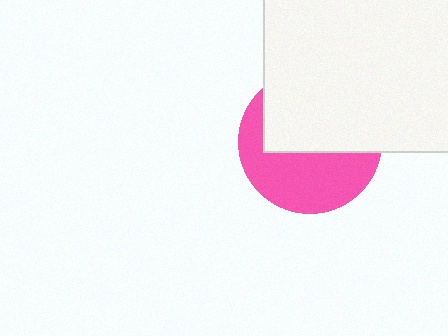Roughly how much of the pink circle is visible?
About half of it is visible (roughly 48%).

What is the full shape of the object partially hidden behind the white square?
The partially hidden object is a pink circle.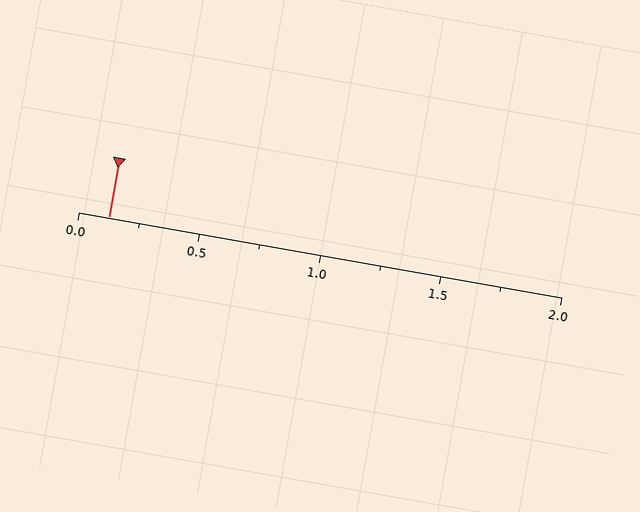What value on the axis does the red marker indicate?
The marker indicates approximately 0.12.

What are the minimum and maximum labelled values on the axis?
The axis runs from 0.0 to 2.0.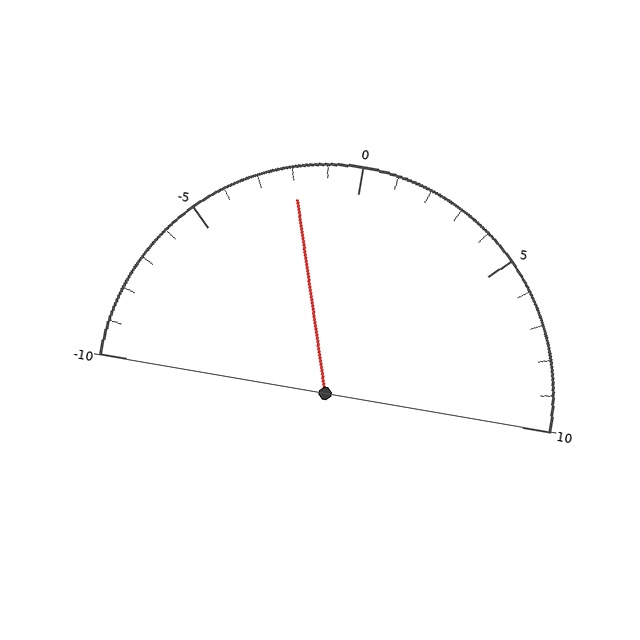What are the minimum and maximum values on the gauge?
The gauge ranges from -10 to 10.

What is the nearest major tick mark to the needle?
The nearest major tick mark is 0.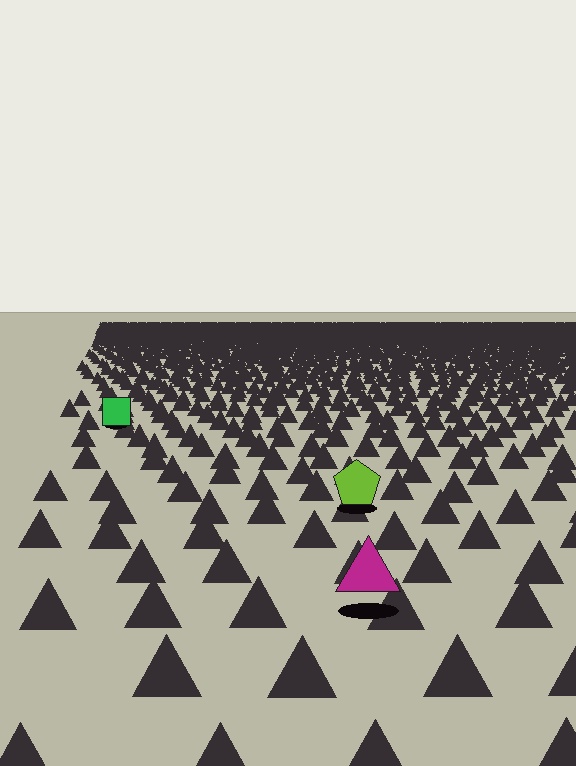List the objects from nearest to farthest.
From nearest to farthest: the magenta triangle, the lime pentagon, the green square.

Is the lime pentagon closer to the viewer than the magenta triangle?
No. The magenta triangle is closer — you can tell from the texture gradient: the ground texture is coarser near it.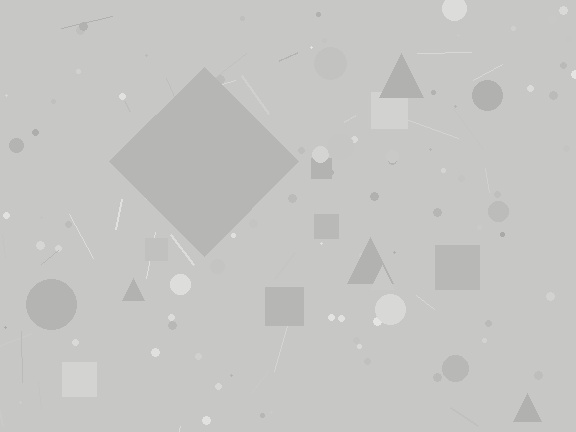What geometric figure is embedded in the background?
A diamond is embedded in the background.